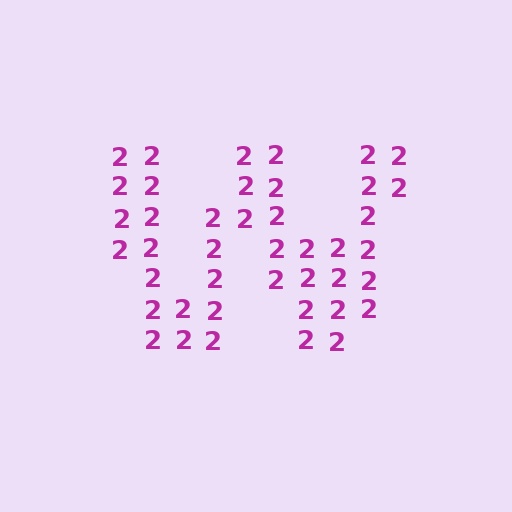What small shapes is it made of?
It is made of small digit 2's.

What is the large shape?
The large shape is the letter W.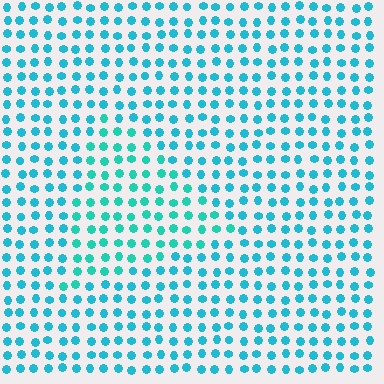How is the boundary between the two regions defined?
The boundary is defined purely by a slight shift in hue (about 19 degrees). Spacing, size, and orientation are identical on both sides.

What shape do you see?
I see a triangle.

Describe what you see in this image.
The image is filled with small cyan elements in a uniform arrangement. A triangle-shaped region is visible where the elements are tinted to a slightly different hue, forming a subtle color boundary.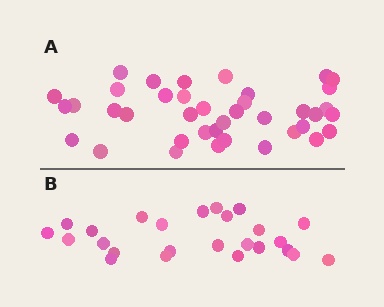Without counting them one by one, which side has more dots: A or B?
Region A (the top region) has more dots.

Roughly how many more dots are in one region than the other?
Region A has approximately 15 more dots than region B.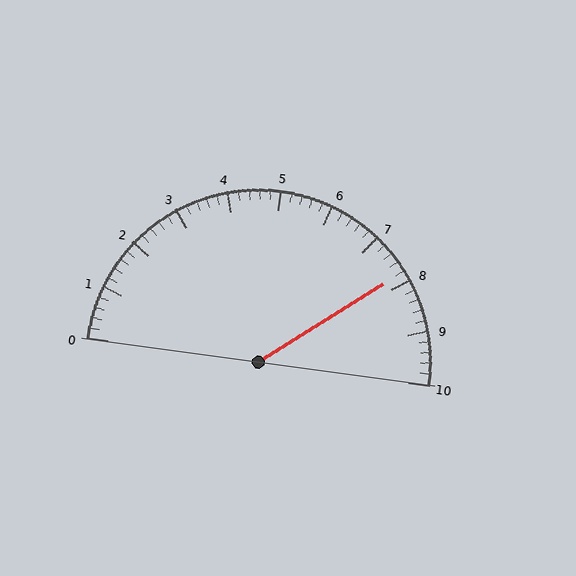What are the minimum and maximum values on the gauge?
The gauge ranges from 0 to 10.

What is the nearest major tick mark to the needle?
The nearest major tick mark is 8.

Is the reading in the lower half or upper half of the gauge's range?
The reading is in the upper half of the range (0 to 10).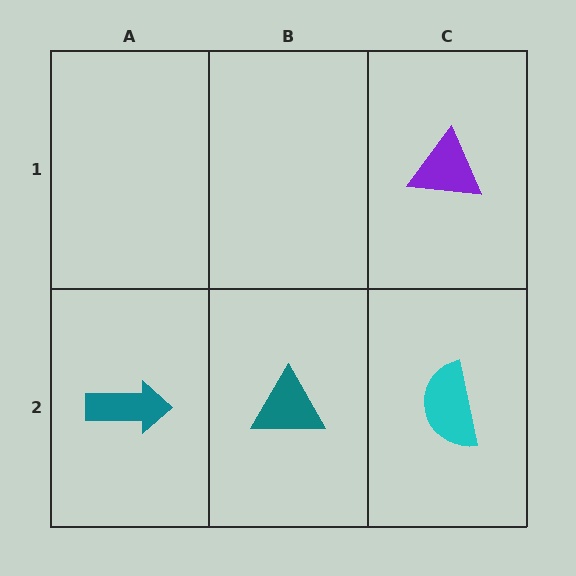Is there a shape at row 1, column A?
No, that cell is empty.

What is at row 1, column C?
A purple triangle.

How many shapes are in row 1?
1 shape.